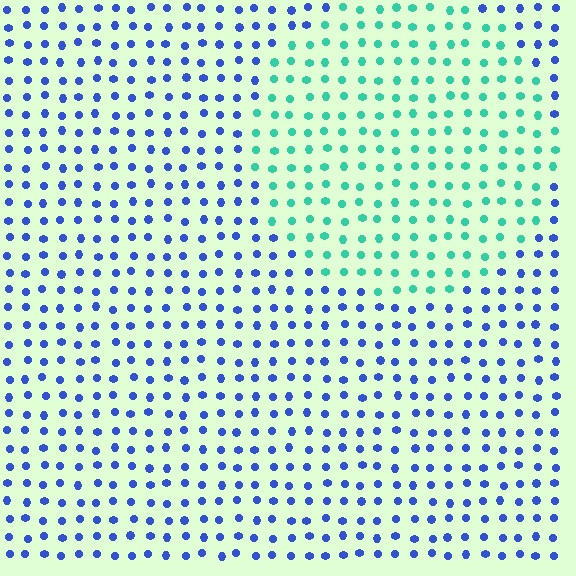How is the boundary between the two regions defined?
The boundary is defined purely by a slight shift in hue (about 64 degrees). Spacing, size, and orientation are identical on both sides.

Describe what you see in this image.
The image is filled with small blue elements in a uniform arrangement. A circle-shaped region is visible where the elements are tinted to a slightly different hue, forming a subtle color boundary.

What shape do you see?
I see a circle.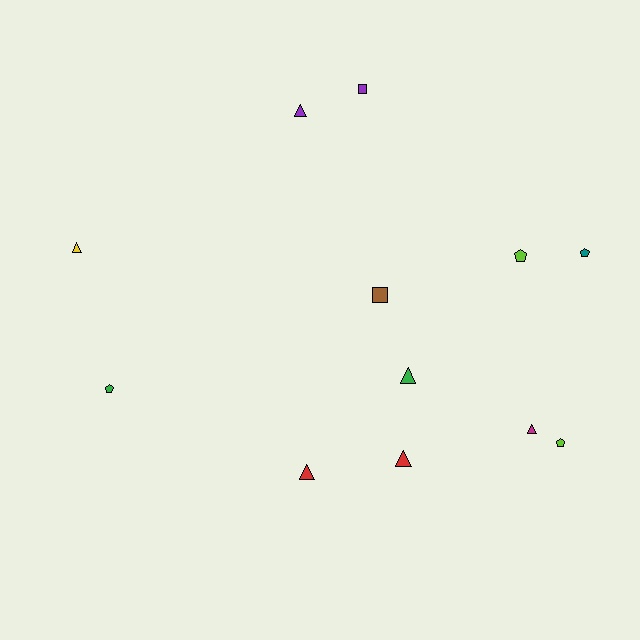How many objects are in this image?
There are 12 objects.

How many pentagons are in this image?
There are 4 pentagons.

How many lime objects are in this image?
There are 2 lime objects.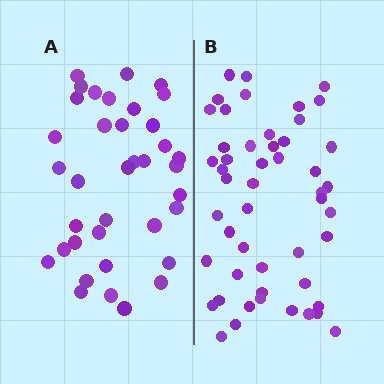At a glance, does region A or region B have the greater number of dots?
Region B (the right region) has more dots.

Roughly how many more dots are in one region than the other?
Region B has approximately 15 more dots than region A.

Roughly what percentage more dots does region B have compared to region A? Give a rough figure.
About 35% more.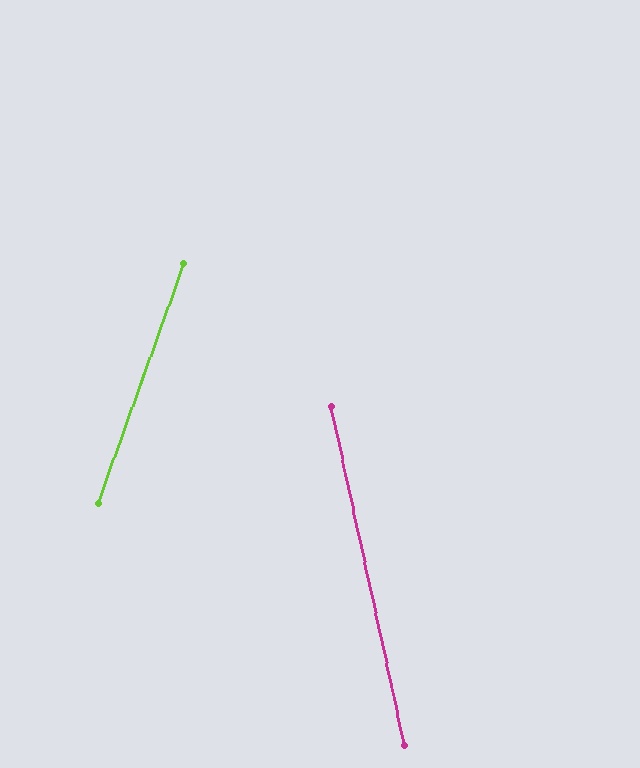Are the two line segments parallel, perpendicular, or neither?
Neither parallel nor perpendicular — they differ by about 32°.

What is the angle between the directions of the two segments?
Approximately 32 degrees.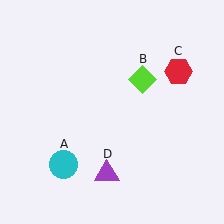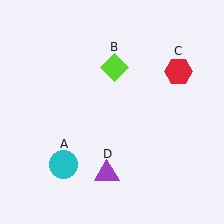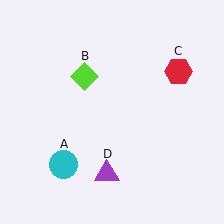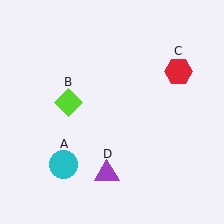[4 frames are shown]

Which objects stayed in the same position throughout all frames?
Cyan circle (object A) and red hexagon (object C) and purple triangle (object D) remained stationary.